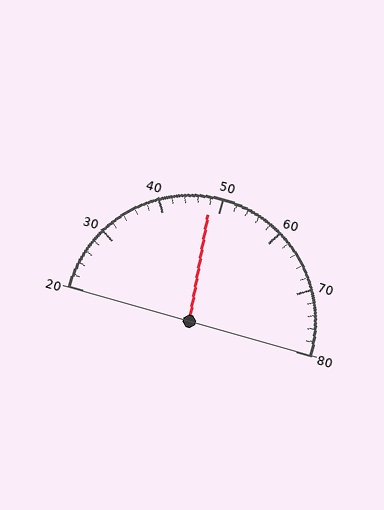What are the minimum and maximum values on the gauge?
The gauge ranges from 20 to 80.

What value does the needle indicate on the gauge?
The needle indicates approximately 48.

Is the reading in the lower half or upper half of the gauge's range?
The reading is in the lower half of the range (20 to 80).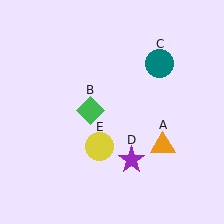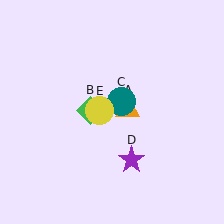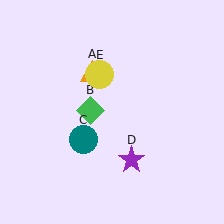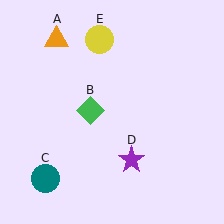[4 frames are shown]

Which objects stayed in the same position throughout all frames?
Green diamond (object B) and purple star (object D) remained stationary.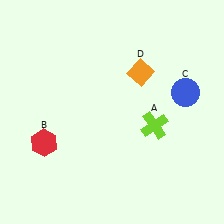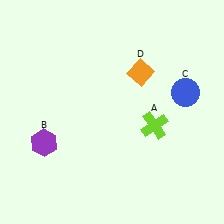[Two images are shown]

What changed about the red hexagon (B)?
In Image 1, B is red. In Image 2, it changed to purple.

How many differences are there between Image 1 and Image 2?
There is 1 difference between the two images.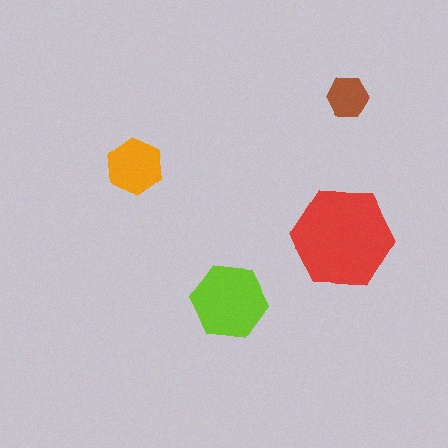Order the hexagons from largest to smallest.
the red one, the lime one, the orange one, the brown one.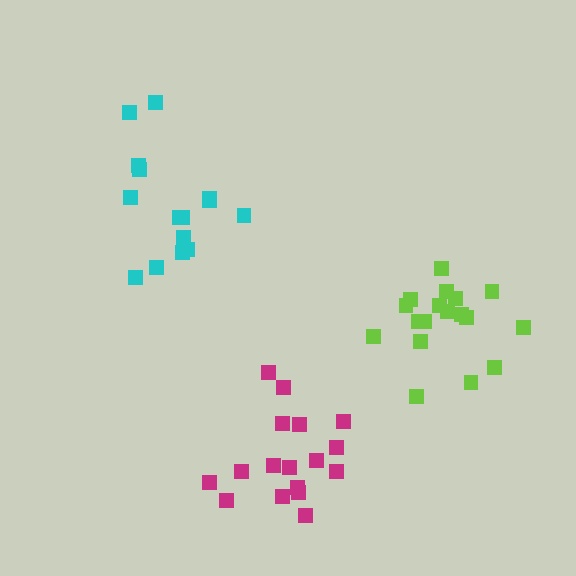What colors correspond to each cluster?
The clusters are colored: lime, magenta, cyan.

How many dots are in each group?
Group 1: 18 dots, Group 2: 17 dots, Group 3: 15 dots (50 total).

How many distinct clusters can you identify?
There are 3 distinct clusters.